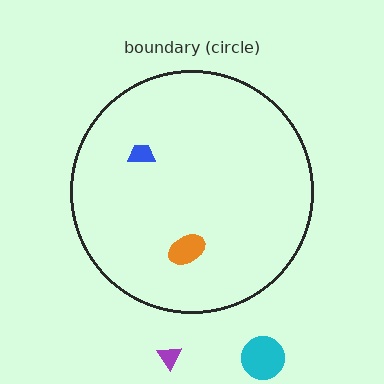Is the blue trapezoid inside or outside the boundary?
Inside.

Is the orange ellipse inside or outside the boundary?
Inside.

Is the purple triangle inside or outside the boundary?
Outside.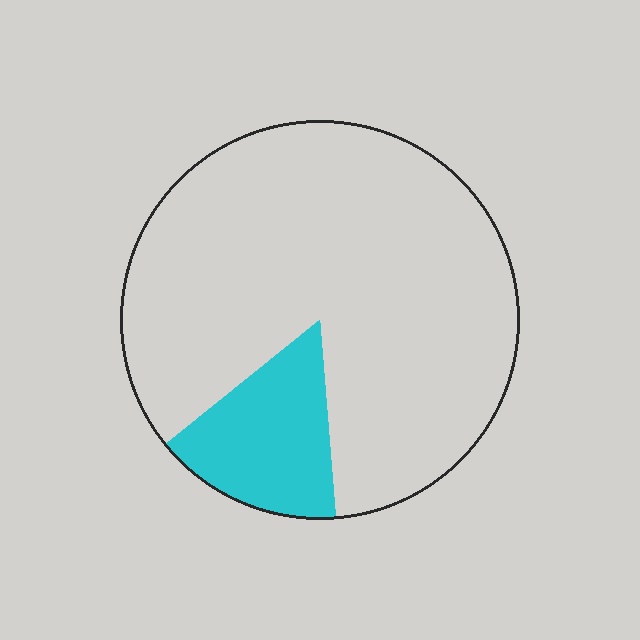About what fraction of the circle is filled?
About one sixth (1/6).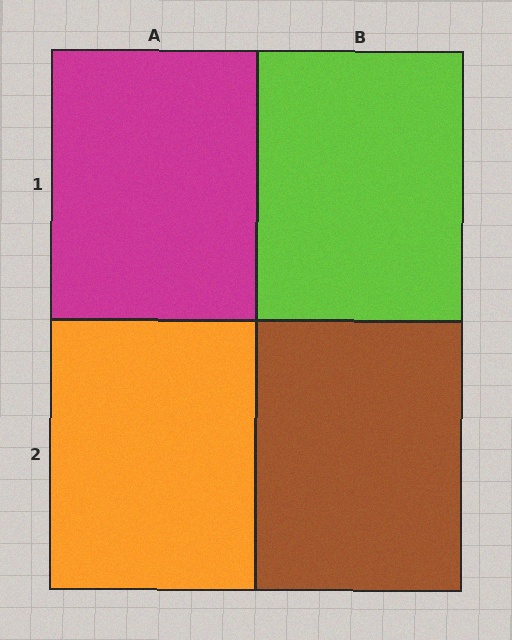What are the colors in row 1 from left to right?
Magenta, lime.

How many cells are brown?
1 cell is brown.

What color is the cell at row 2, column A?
Orange.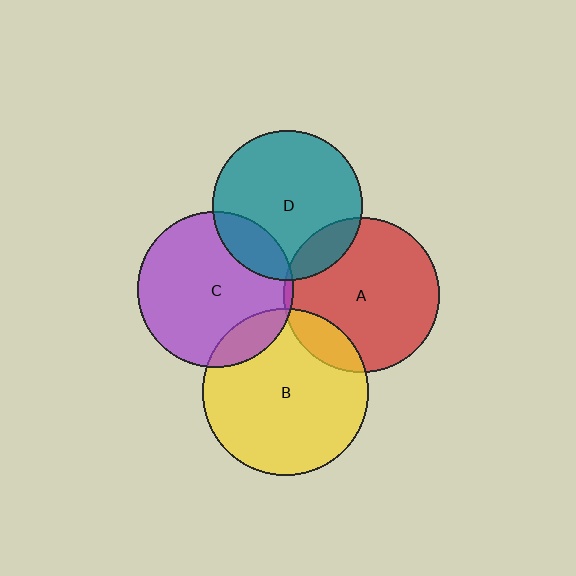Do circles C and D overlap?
Yes.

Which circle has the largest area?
Circle B (yellow).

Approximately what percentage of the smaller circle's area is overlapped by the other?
Approximately 15%.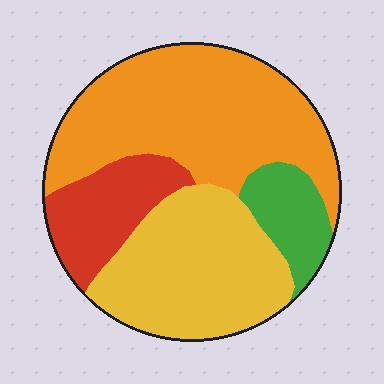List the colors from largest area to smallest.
From largest to smallest: orange, yellow, red, green.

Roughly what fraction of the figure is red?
Red takes up about one sixth (1/6) of the figure.